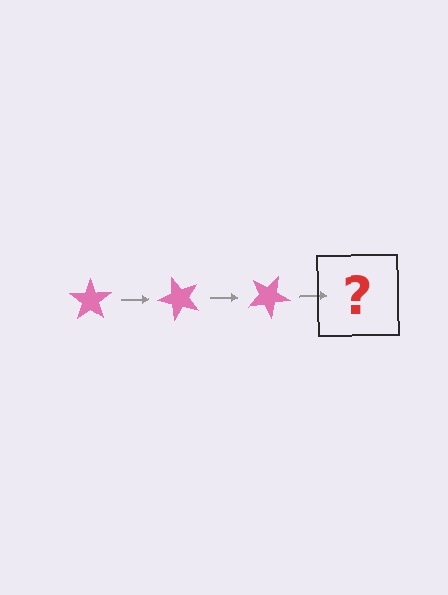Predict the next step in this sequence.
The next step is a pink star rotated 150 degrees.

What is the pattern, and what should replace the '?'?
The pattern is that the star rotates 50 degrees each step. The '?' should be a pink star rotated 150 degrees.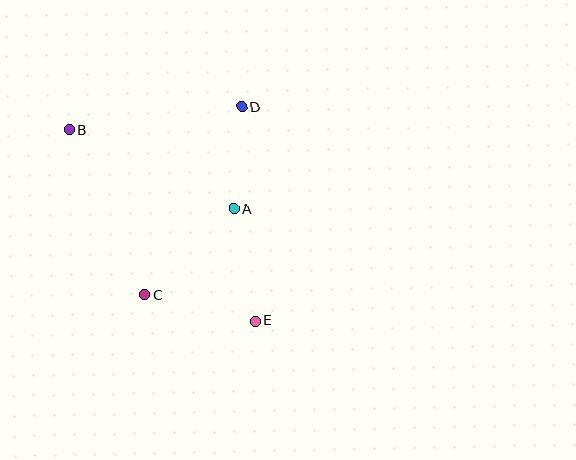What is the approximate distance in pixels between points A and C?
The distance between A and C is approximately 123 pixels.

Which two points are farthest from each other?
Points B and E are farthest from each other.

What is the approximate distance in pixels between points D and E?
The distance between D and E is approximately 215 pixels.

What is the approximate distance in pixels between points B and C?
The distance between B and C is approximately 181 pixels.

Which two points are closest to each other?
Points A and D are closest to each other.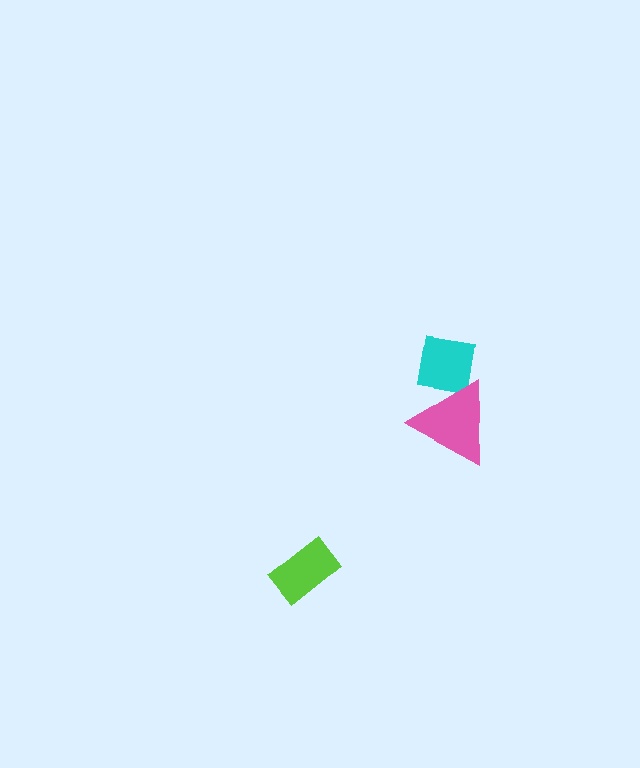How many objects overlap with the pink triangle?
1 object overlaps with the pink triangle.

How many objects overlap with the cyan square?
1 object overlaps with the cyan square.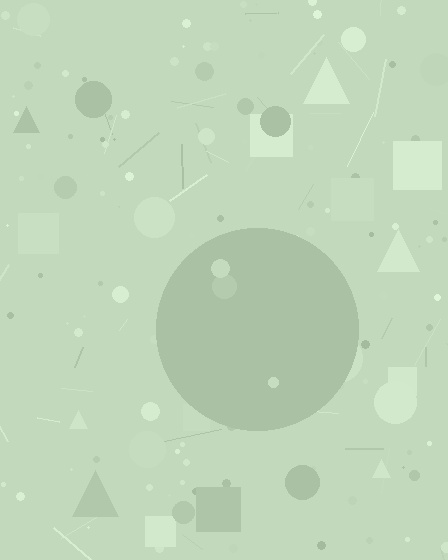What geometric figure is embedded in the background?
A circle is embedded in the background.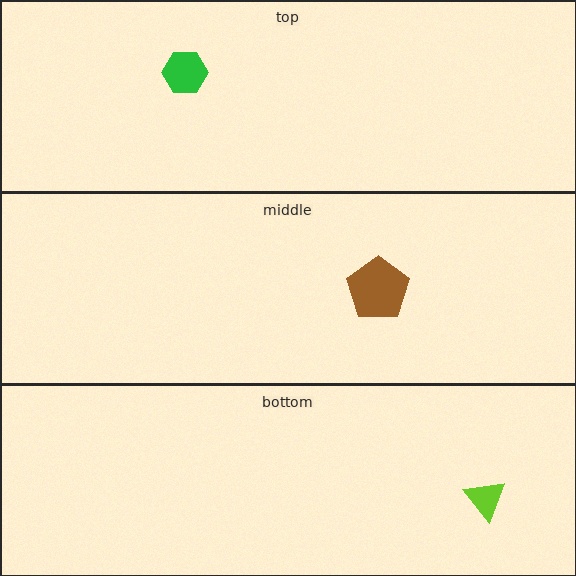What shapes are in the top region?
The green hexagon.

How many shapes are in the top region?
1.